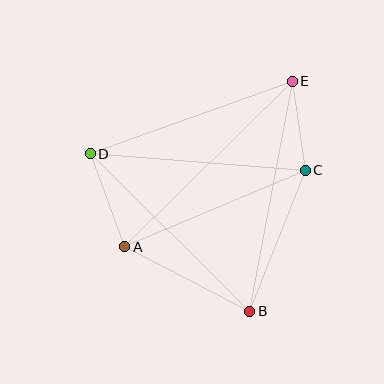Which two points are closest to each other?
Points C and E are closest to each other.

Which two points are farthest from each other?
Points A and E are farthest from each other.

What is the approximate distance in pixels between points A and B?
The distance between A and B is approximately 141 pixels.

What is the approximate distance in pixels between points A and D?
The distance between A and D is approximately 99 pixels.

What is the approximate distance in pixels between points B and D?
The distance between B and D is approximately 224 pixels.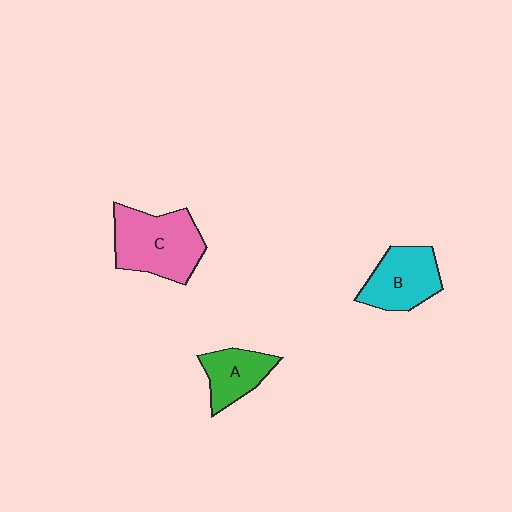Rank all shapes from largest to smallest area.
From largest to smallest: C (pink), B (cyan), A (green).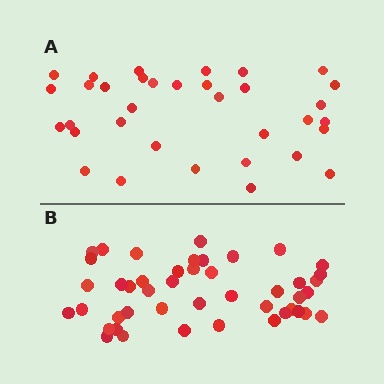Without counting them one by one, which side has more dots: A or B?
Region B (the bottom region) has more dots.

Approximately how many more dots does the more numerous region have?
Region B has roughly 12 or so more dots than region A.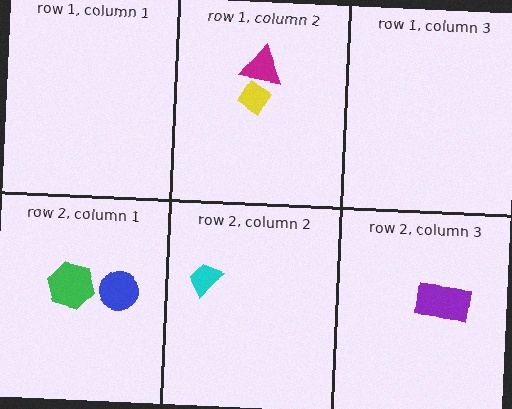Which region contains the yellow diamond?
The row 1, column 2 region.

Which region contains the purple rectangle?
The row 2, column 3 region.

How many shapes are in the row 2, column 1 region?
2.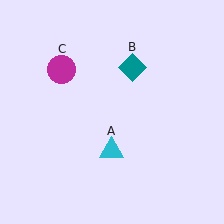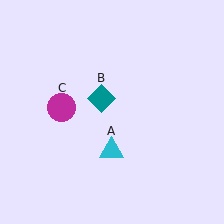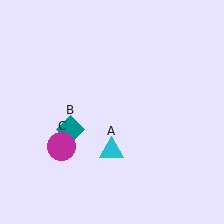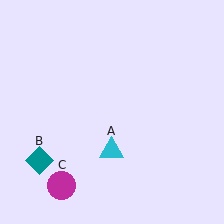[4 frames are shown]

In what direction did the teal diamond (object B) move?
The teal diamond (object B) moved down and to the left.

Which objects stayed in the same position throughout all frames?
Cyan triangle (object A) remained stationary.